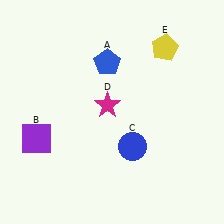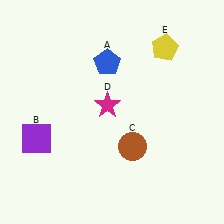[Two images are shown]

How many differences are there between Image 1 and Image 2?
There is 1 difference between the two images.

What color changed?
The circle (C) changed from blue in Image 1 to brown in Image 2.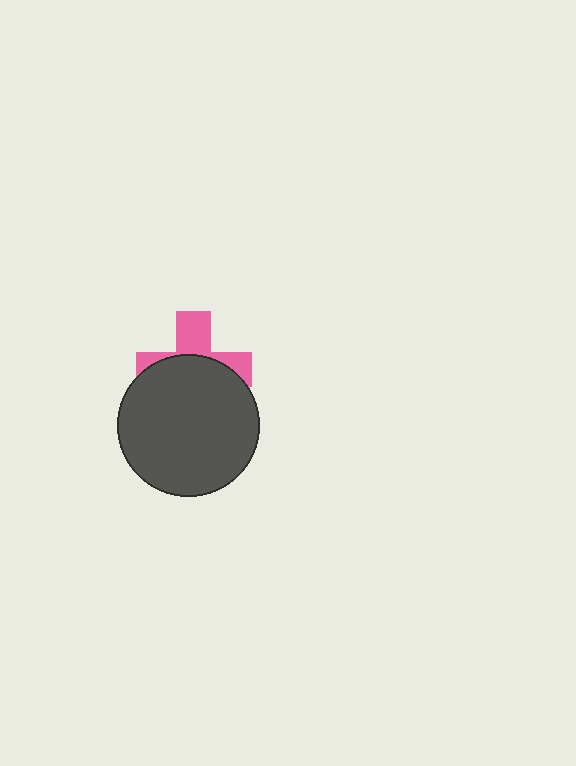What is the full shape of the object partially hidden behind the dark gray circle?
The partially hidden object is a pink cross.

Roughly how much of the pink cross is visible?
A small part of it is visible (roughly 40%).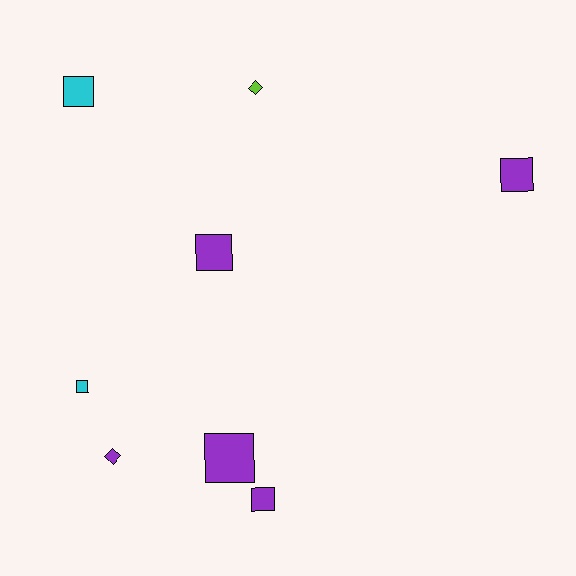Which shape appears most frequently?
Square, with 6 objects.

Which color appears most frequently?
Purple, with 5 objects.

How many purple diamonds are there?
There is 1 purple diamond.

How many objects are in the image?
There are 8 objects.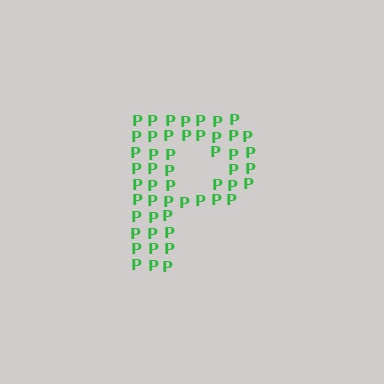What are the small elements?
The small elements are letter P's.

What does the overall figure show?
The overall figure shows the letter P.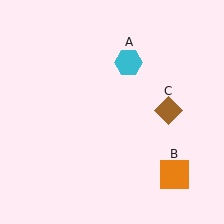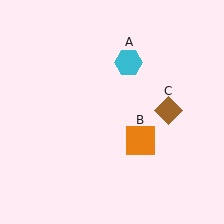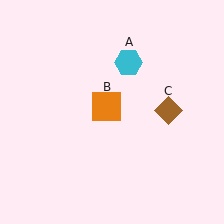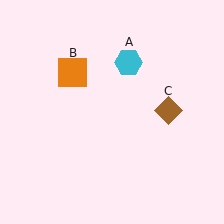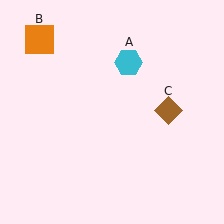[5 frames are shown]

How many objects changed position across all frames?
1 object changed position: orange square (object B).